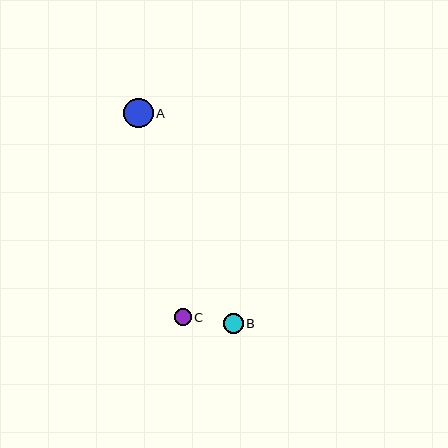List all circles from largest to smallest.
From largest to smallest: A, B, C.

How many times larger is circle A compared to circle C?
Circle A is approximately 1.8 times the size of circle C.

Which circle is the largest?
Circle A is the largest with a size of approximately 30 pixels.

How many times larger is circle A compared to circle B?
Circle A is approximately 1.5 times the size of circle B.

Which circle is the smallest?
Circle C is the smallest with a size of approximately 16 pixels.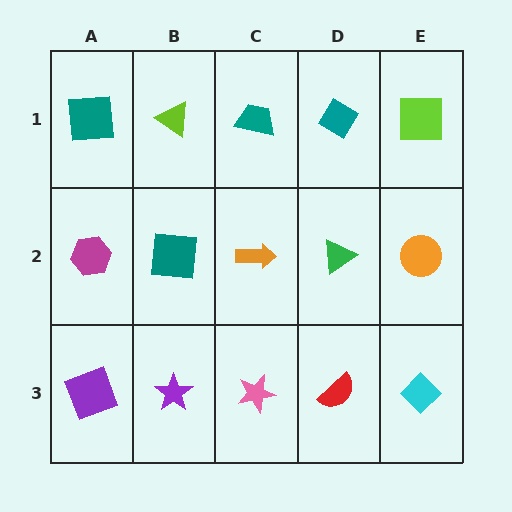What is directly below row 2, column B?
A purple star.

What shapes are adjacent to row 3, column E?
An orange circle (row 2, column E), a red semicircle (row 3, column D).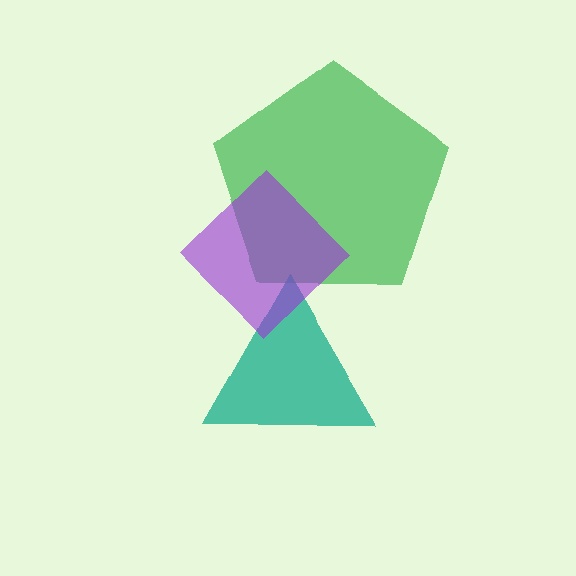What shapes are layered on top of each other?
The layered shapes are: a green pentagon, a teal triangle, a purple diamond.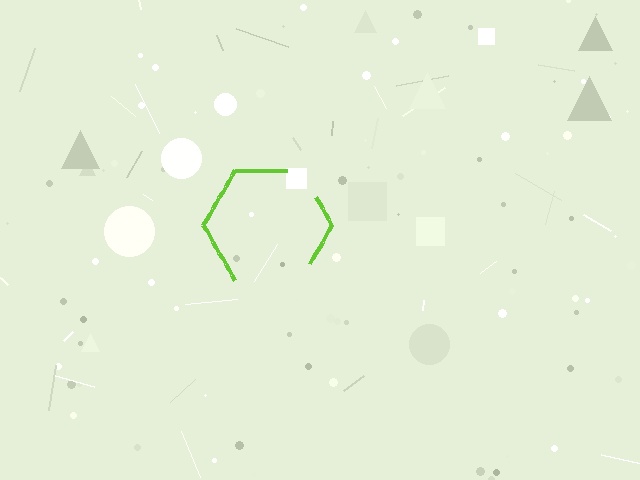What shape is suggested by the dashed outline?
The dashed outline suggests a hexagon.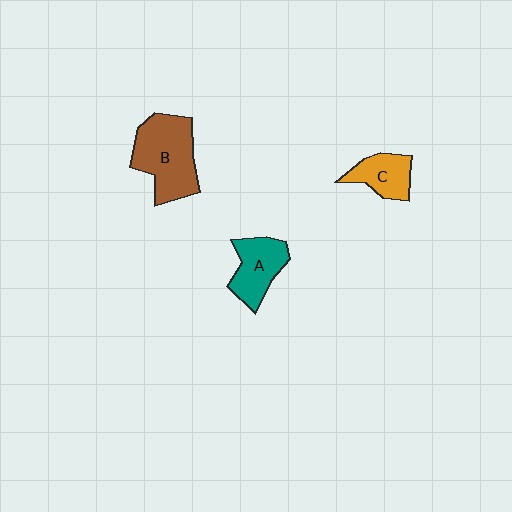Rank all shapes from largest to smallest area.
From largest to smallest: B (brown), A (teal), C (orange).